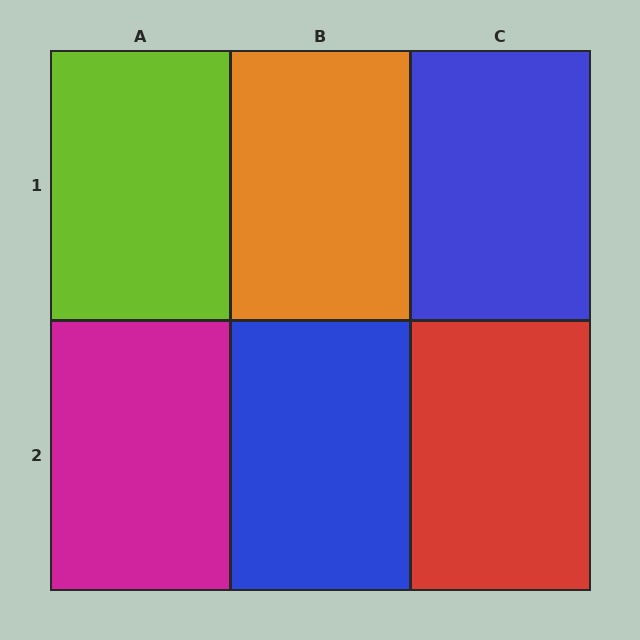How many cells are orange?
1 cell is orange.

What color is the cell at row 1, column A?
Lime.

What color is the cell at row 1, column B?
Orange.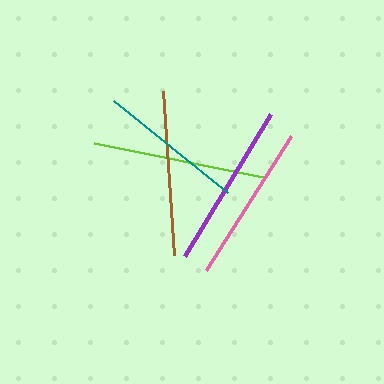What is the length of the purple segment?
The purple segment is approximately 166 pixels long.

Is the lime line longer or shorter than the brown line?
The lime line is longer than the brown line.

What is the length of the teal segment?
The teal segment is approximately 146 pixels long.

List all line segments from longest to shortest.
From longest to shortest: lime, purple, brown, pink, teal.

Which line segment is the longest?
The lime line is the longest at approximately 172 pixels.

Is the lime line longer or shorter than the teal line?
The lime line is longer than the teal line.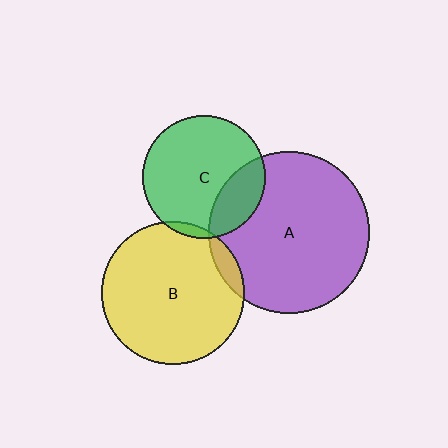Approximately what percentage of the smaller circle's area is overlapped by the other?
Approximately 5%.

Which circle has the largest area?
Circle A (purple).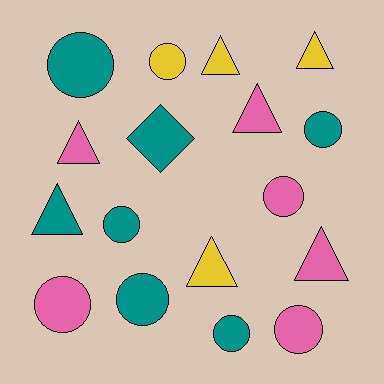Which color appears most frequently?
Teal, with 7 objects.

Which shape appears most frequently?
Circle, with 9 objects.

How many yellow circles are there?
There is 1 yellow circle.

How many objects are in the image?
There are 17 objects.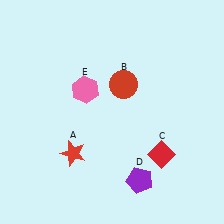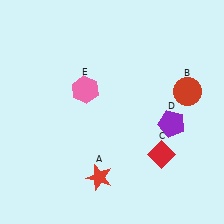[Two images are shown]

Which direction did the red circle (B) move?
The red circle (B) moved right.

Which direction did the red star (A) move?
The red star (A) moved right.